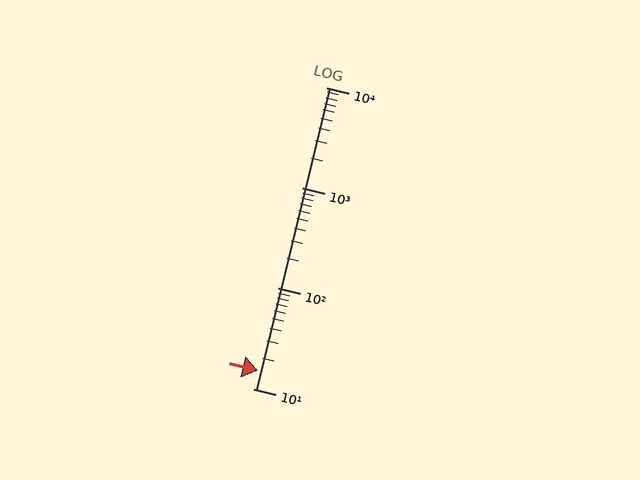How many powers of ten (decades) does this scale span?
The scale spans 3 decades, from 10 to 10000.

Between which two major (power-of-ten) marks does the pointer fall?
The pointer is between 10 and 100.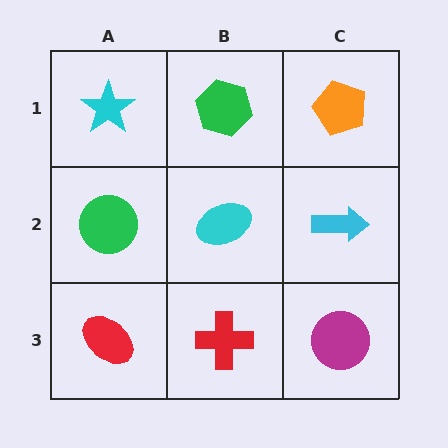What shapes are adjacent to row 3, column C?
A cyan arrow (row 2, column C), a red cross (row 3, column B).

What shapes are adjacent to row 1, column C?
A cyan arrow (row 2, column C), a green hexagon (row 1, column B).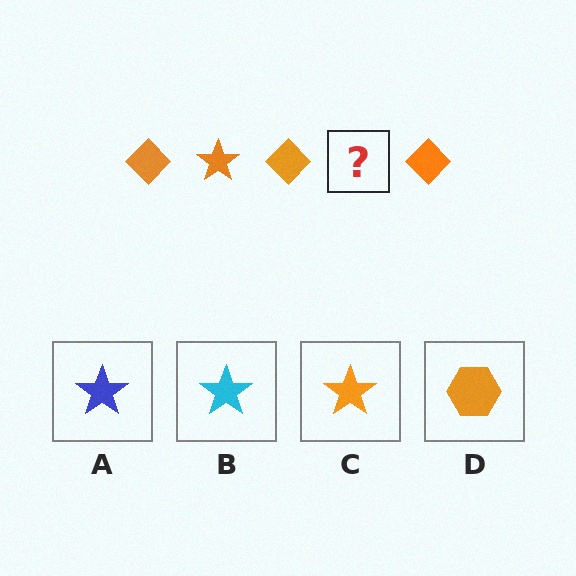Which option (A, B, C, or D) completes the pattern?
C.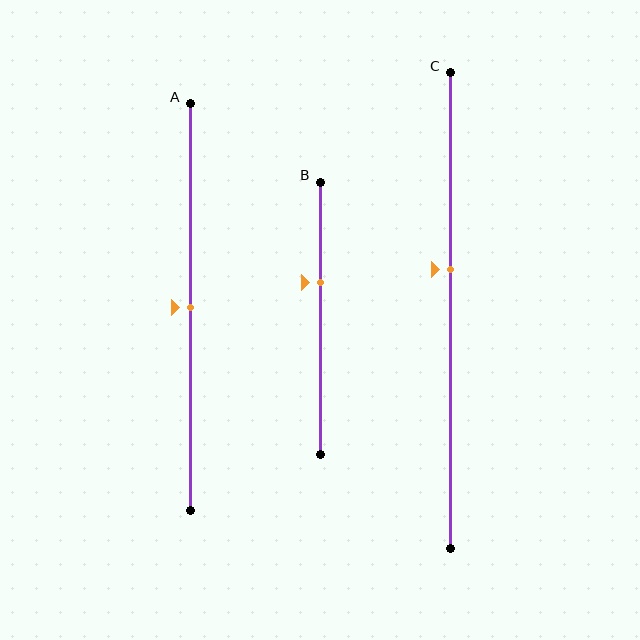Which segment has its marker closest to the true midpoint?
Segment A has its marker closest to the true midpoint.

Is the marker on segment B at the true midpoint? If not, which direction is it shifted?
No, the marker on segment B is shifted upward by about 13% of the segment length.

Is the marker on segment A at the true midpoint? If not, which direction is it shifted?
Yes, the marker on segment A is at the true midpoint.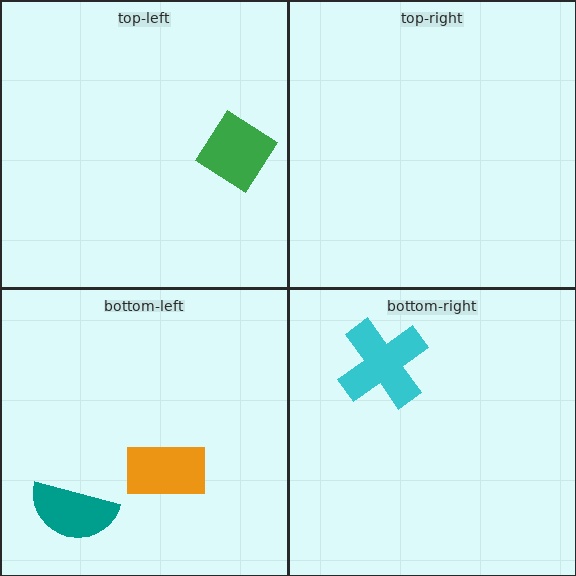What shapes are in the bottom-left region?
The orange rectangle, the teal semicircle.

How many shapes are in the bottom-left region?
2.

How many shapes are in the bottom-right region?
1.